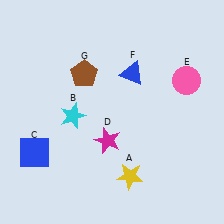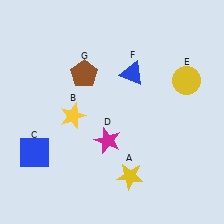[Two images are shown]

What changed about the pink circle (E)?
In Image 1, E is pink. In Image 2, it changed to yellow.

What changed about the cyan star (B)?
In Image 1, B is cyan. In Image 2, it changed to yellow.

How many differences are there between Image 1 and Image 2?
There are 2 differences between the two images.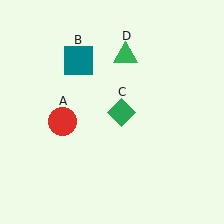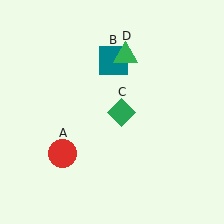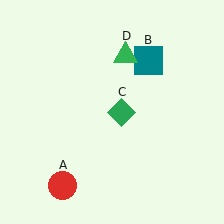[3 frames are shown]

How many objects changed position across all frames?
2 objects changed position: red circle (object A), teal square (object B).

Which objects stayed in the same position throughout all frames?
Green diamond (object C) and green triangle (object D) remained stationary.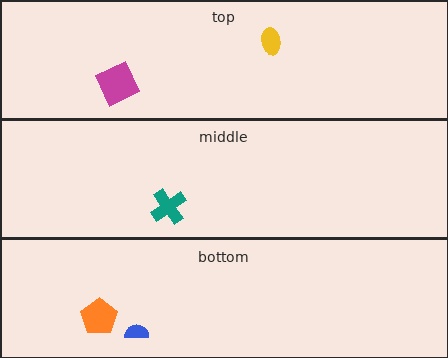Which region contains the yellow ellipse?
The top region.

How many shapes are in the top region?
2.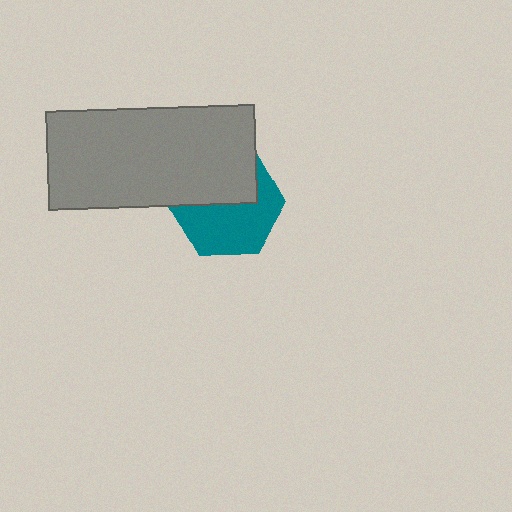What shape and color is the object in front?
The object in front is a gray rectangle.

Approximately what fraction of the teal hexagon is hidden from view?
Roughly 43% of the teal hexagon is hidden behind the gray rectangle.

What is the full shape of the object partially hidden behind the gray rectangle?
The partially hidden object is a teal hexagon.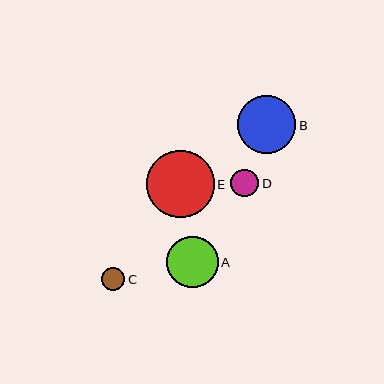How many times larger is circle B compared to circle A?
Circle B is approximately 1.1 times the size of circle A.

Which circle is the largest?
Circle E is the largest with a size of approximately 67 pixels.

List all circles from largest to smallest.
From largest to smallest: E, B, A, D, C.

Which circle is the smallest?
Circle C is the smallest with a size of approximately 23 pixels.